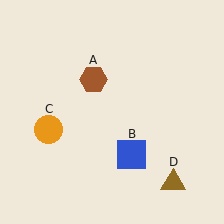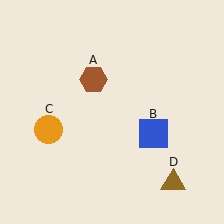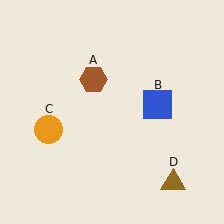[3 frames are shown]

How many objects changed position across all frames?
1 object changed position: blue square (object B).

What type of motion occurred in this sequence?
The blue square (object B) rotated counterclockwise around the center of the scene.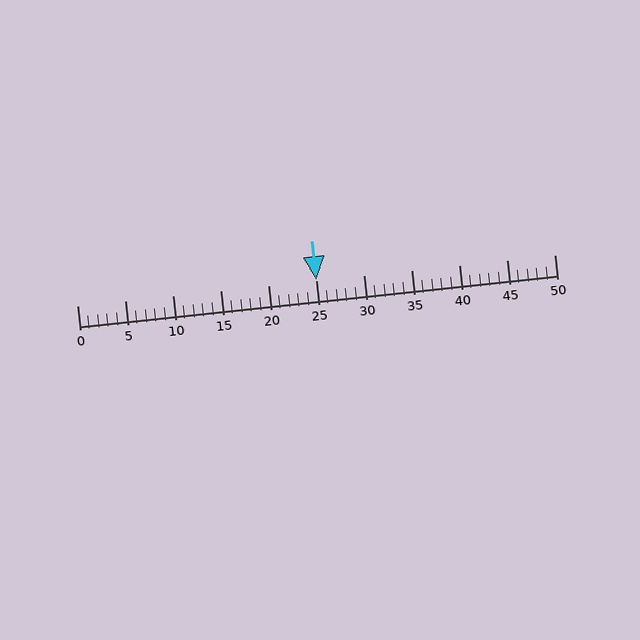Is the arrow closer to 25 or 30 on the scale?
The arrow is closer to 25.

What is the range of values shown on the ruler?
The ruler shows values from 0 to 50.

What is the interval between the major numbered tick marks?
The major tick marks are spaced 5 units apart.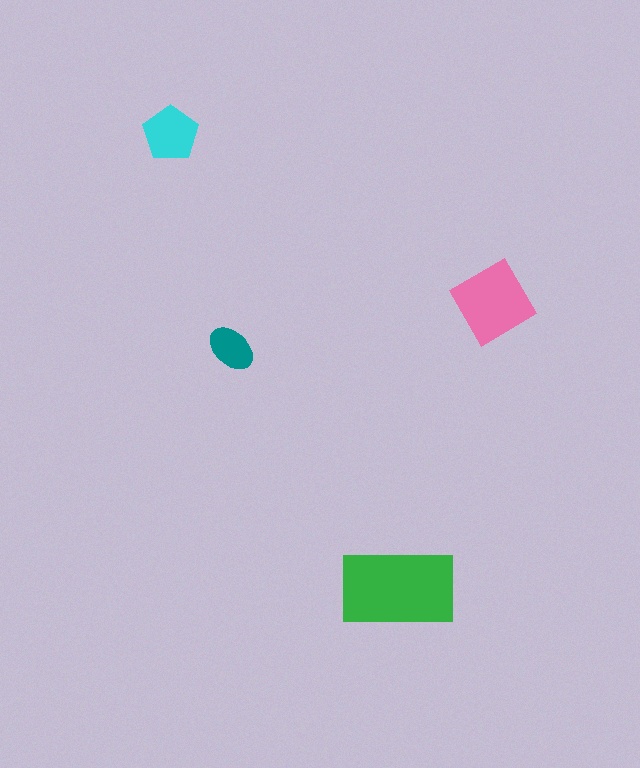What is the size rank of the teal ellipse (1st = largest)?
4th.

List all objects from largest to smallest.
The green rectangle, the pink diamond, the cyan pentagon, the teal ellipse.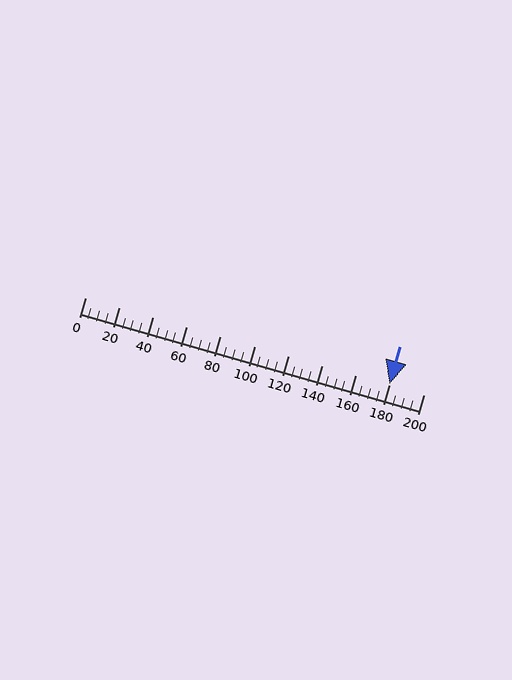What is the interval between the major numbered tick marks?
The major tick marks are spaced 20 units apart.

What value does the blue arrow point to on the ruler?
The blue arrow points to approximately 180.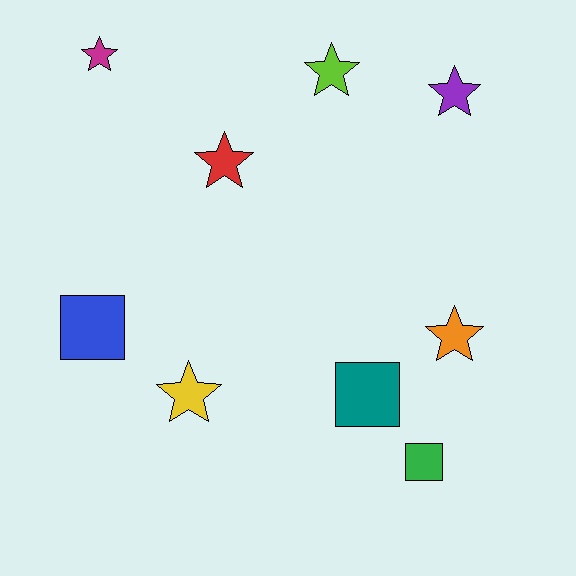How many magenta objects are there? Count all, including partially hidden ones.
There is 1 magenta object.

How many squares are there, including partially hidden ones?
There are 3 squares.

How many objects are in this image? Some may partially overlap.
There are 9 objects.